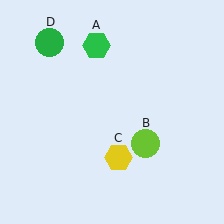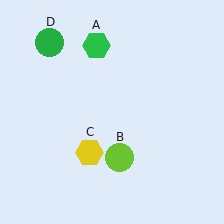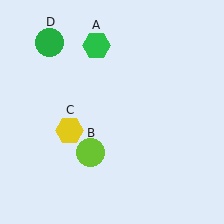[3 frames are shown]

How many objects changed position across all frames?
2 objects changed position: lime circle (object B), yellow hexagon (object C).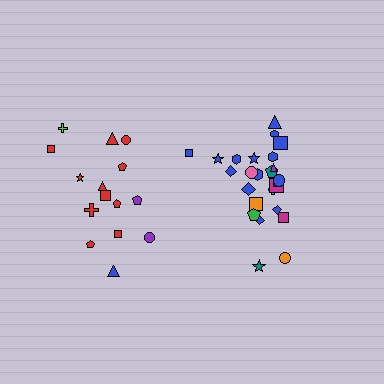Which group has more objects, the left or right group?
The right group.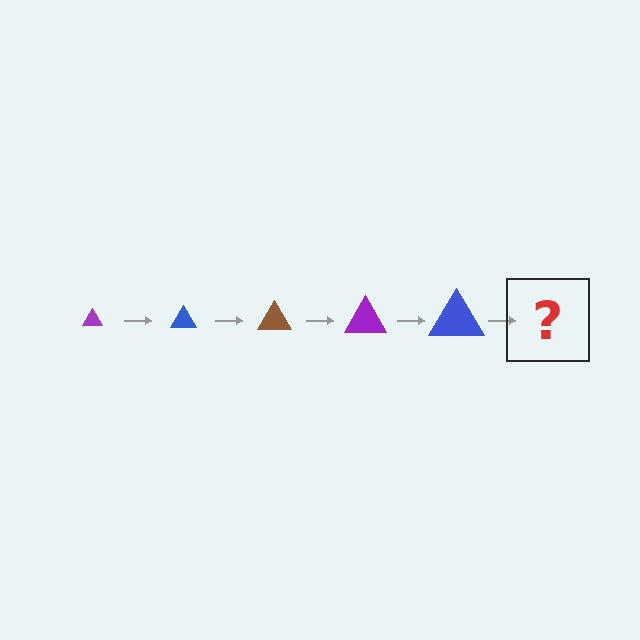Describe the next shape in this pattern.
It should be a brown triangle, larger than the previous one.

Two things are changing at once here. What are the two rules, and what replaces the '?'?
The two rules are that the triangle grows larger each step and the color cycles through purple, blue, and brown. The '?' should be a brown triangle, larger than the previous one.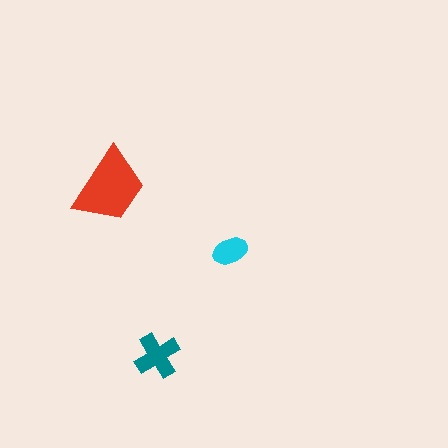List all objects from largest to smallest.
The red trapezoid, the teal cross, the cyan ellipse.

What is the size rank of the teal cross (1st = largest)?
2nd.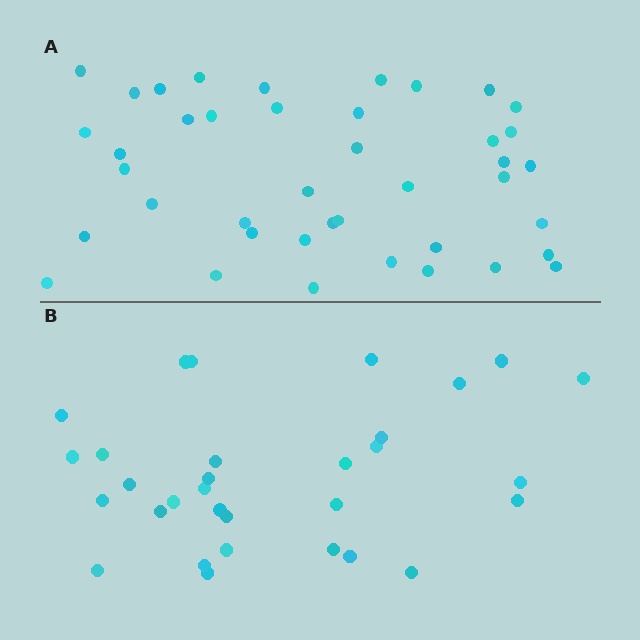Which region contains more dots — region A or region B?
Region A (the top region) has more dots.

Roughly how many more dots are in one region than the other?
Region A has roughly 10 or so more dots than region B.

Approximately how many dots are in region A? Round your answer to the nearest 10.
About 40 dots. (The exact count is 41, which rounds to 40.)